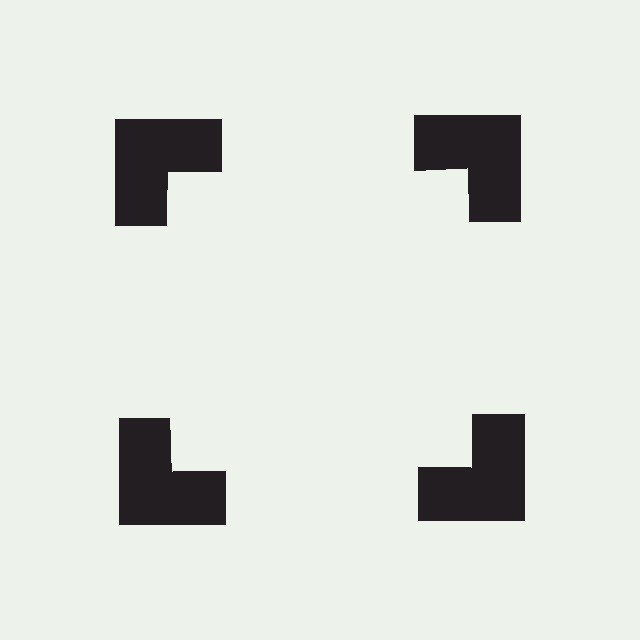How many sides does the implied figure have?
4 sides.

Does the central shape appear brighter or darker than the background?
It typically appears slightly brighter than the background, even though no actual brightness change is drawn.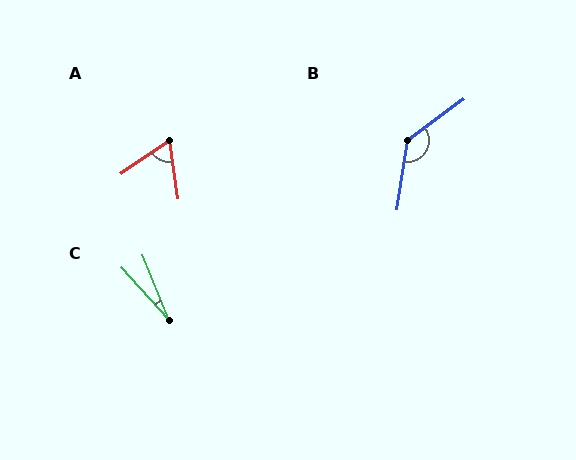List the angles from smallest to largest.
C (20°), A (64°), B (134°).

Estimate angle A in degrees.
Approximately 64 degrees.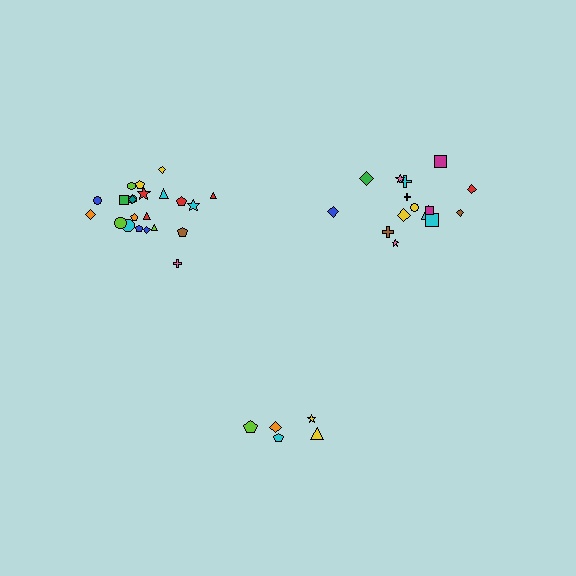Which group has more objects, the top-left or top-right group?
The top-left group.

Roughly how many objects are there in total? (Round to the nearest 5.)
Roughly 40 objects in total.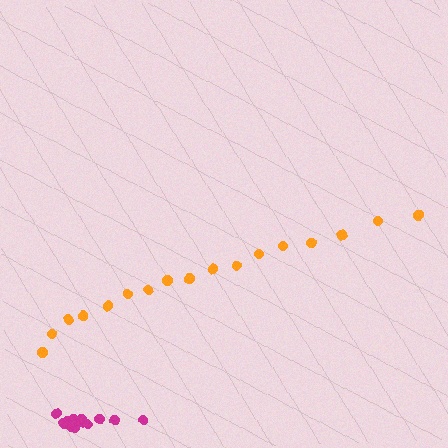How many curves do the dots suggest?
There are 2 distinct paths.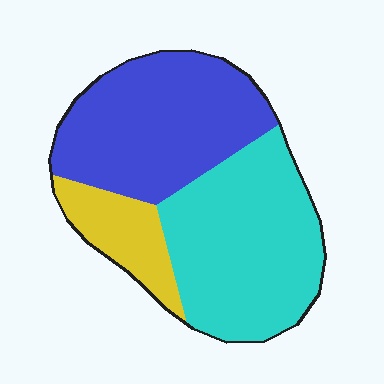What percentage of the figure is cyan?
Cyan covers roughly 45% of the figure.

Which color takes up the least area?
Yellow, at roughly 15%.